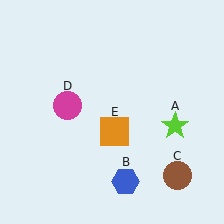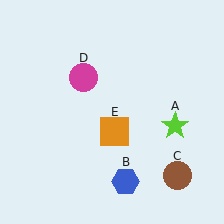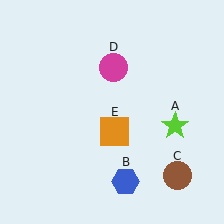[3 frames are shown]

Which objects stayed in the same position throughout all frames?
Lime star (object A) and blue hexagon (object B) and brown circle (object C) and orange square (object E) remained stationary.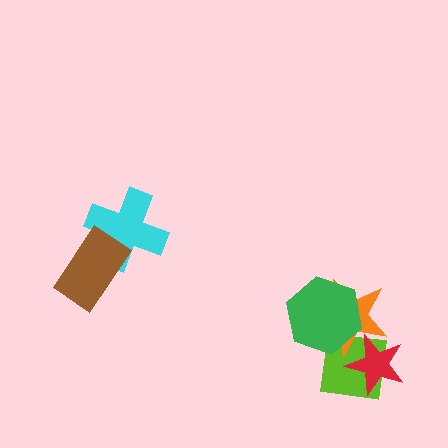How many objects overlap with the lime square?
3 objects overlap with the lime square.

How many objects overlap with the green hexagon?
2 objects overlap with the green hexagon.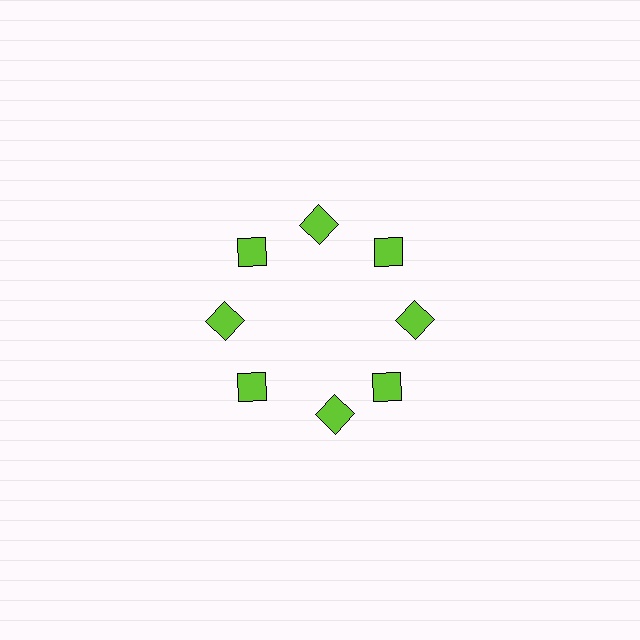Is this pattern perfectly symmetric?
No. The 8 lime squares are arranged in a ring, but one element near the 6 o'clock position is rotated out of alignment along the ring, breaking the 8-fold rotational symmetry.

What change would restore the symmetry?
The symmetry would be restored by rotating it back into even spacing with its neighbors so that all 8 squares sit at equal angles and equal distance from the center.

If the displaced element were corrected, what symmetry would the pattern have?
It would have 8-fold rotational symmetry — the pattern would map onto itself every 45 degrees.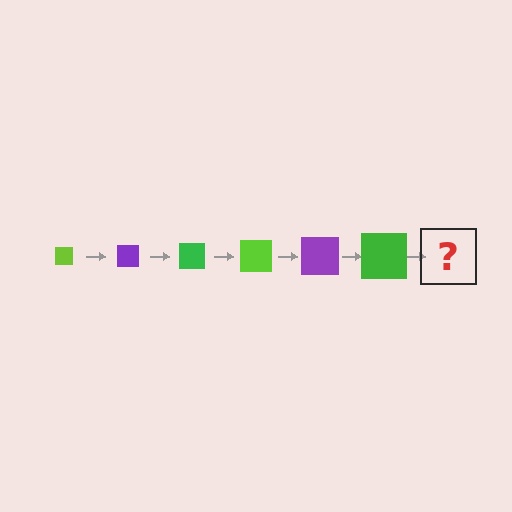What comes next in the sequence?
The next element should be a lime square, larger than the previous one.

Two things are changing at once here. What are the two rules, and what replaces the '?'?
The two rules are that the square grows larger each step and the color cycles through lime, purple, and green. The '?' should be a lime square, larger than the previous one.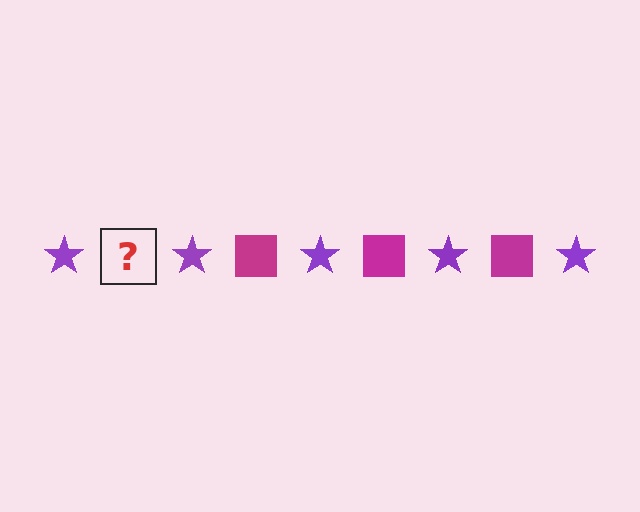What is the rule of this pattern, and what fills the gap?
The rule is that the pattern alternates between purple star and magenta square. The gap should be filled with a magenta square.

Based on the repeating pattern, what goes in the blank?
The blank should be a magenta square.